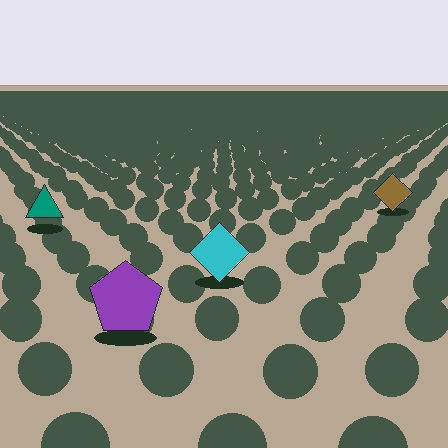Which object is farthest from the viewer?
The brown diamond is farthest from the viewer. It appears smaller and the ground texture around it is denser.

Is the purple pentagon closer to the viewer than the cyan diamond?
Yes. The purple pentagon is closer — you can tell from the texture gradient: the ground texture is coarser near it.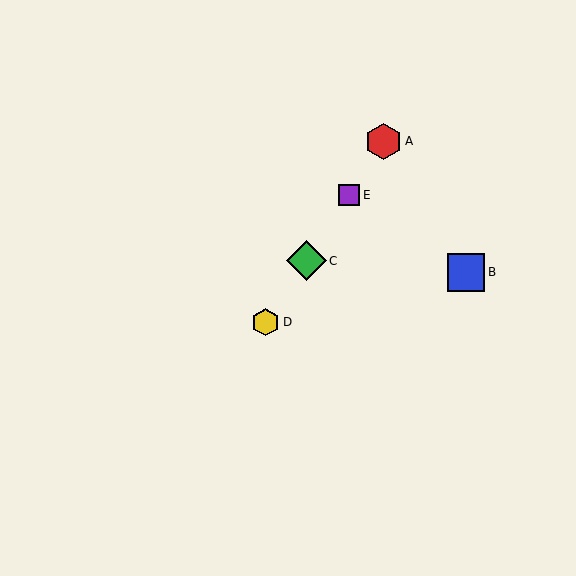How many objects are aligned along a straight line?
4 objects (A, C, D, E) are aligned along a straight line.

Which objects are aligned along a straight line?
Objects A, C, D, E are aligned along a straight line.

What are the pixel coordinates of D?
Object D is at (266, 322).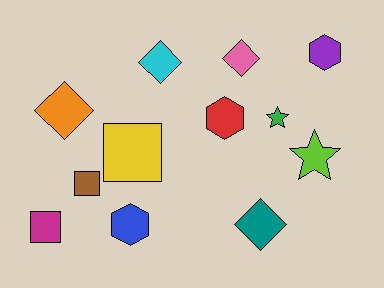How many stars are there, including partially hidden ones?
There are 2 stars.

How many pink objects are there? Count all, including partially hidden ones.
There is 1 pink object.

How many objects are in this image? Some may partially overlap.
There are 12 objects.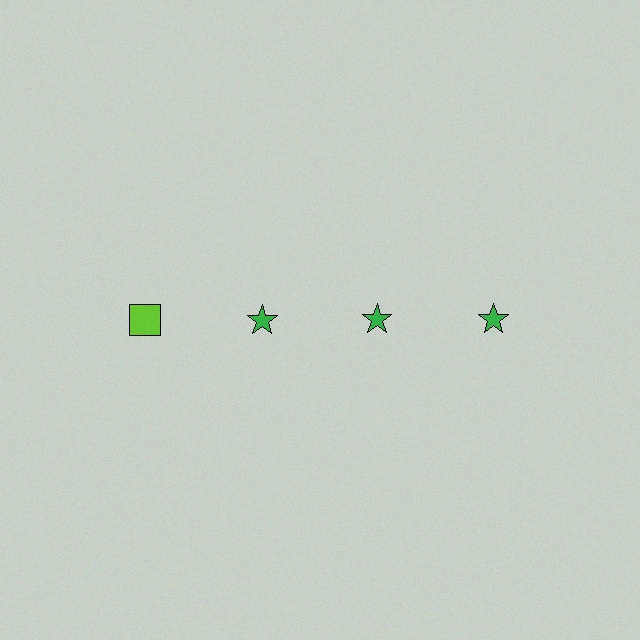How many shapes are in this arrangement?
There are 4 shapes arranged in a grid pattern.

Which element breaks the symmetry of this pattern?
The lime square in the top row, leftmost column breaks the symmetry. All other shapes are green stars.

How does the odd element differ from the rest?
It differs in both color (lime instead of green) and shape (square instead of star).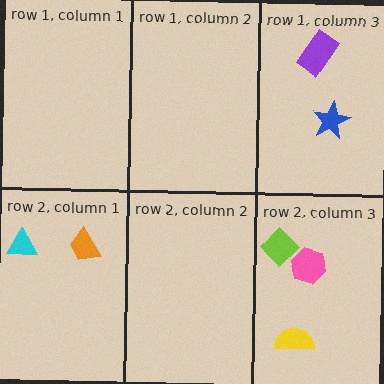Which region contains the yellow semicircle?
The row 2, column 3 region.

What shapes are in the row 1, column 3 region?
The purple rectangle, the blue star.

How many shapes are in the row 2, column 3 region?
3.